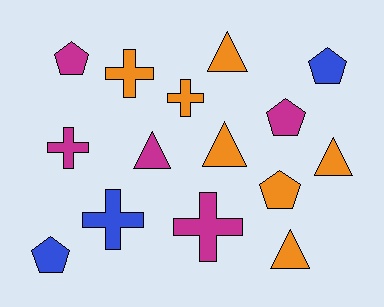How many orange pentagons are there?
There is 1 orange pentagon.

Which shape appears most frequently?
Triangle, with 5 objects.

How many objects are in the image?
There are 15 objects.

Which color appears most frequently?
Orange, with 7 objects.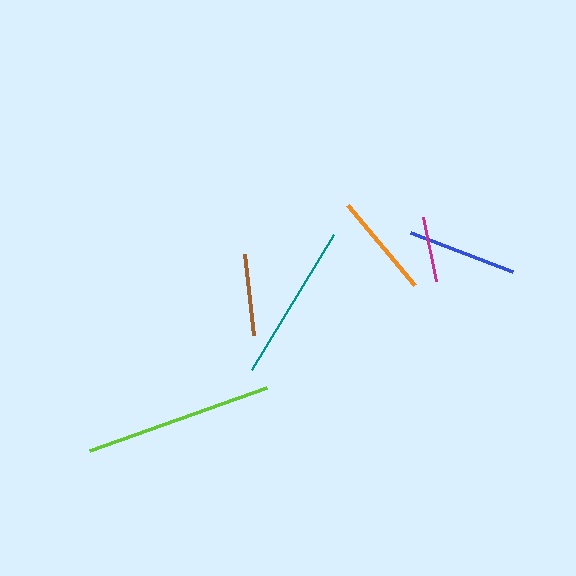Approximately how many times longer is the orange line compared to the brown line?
The orange line is approximately 1.3 times the length of the brown line.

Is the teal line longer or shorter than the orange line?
The teal line is longer than the orange line.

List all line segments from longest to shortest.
From longest to shortest: lime, teal, blue, orange, brown, magenta.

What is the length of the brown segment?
The brown segment is approximately 82 pixels long.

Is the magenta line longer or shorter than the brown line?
The brown line is longer than the magenta line.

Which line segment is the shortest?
The magenta line is the shortest at approximately 66 pixels.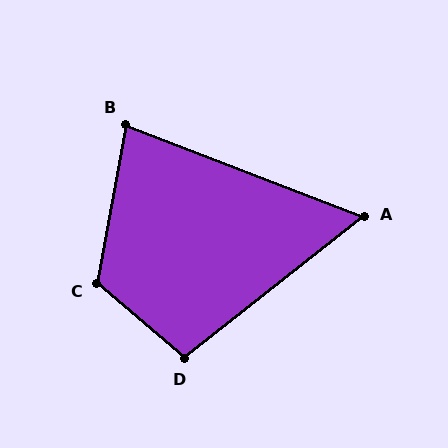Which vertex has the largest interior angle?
C, at approximately 120 degrees.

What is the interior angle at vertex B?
Approximately 79 degrees (acute).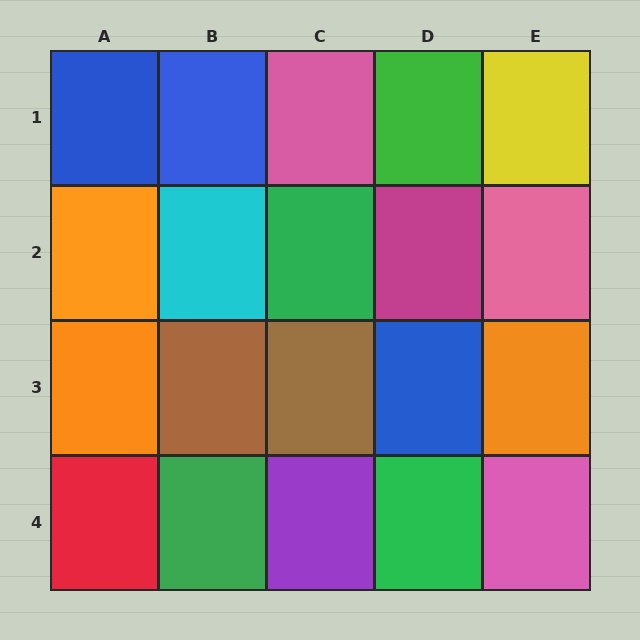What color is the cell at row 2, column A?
Orange.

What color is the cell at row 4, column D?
Green.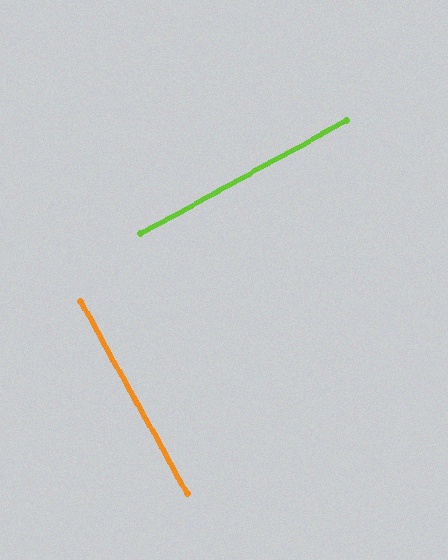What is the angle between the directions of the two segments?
Approximately 90 degrees.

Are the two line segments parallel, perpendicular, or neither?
Perpendicular — they meet at approximately 90°.